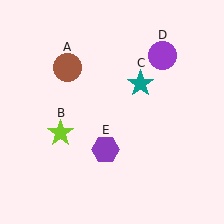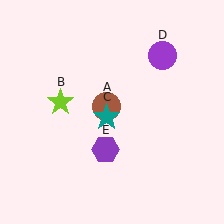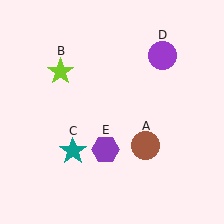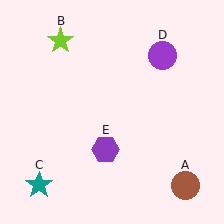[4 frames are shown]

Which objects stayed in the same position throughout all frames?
Purple circle (object D) and purple hexagon (object E) remained stationary.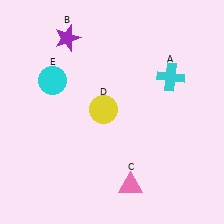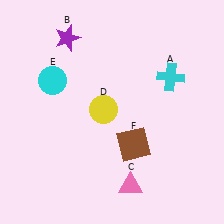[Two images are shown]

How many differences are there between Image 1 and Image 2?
There is 1 difference between the two images.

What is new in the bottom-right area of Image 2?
A brown square (F) was added in the bottom-right area of Image 2.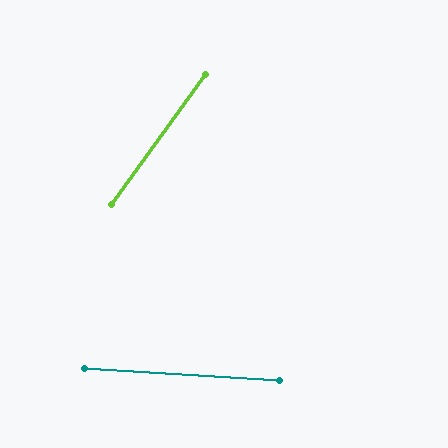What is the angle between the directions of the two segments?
Approximately 58 degrees.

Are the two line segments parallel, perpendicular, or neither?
Neither parallel nor perpendicular — they differ by about 58°.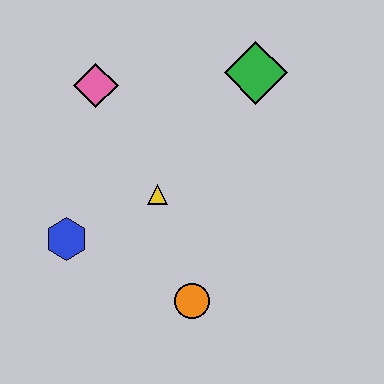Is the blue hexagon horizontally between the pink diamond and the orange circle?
No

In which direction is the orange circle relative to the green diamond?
The orange circle is below the green diamond.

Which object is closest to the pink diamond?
The yellow triangle is closest to the pink diamond.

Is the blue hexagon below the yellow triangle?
Yes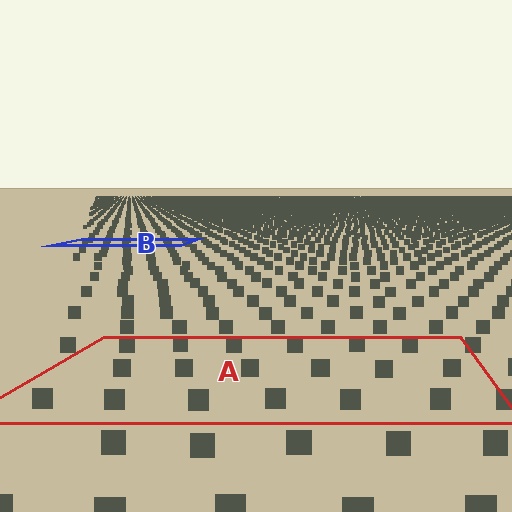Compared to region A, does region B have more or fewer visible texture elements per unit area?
Region B has more texture elements per unit area — they are packed more densely because it is farther away.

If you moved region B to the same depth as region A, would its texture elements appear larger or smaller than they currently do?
They would appear larger. At a closer depth, the same texture elements are projected at a bigger on-screen size.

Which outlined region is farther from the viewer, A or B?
Region B is farther from the viewer — the texture elements inside it appear smaller and more densely packed.